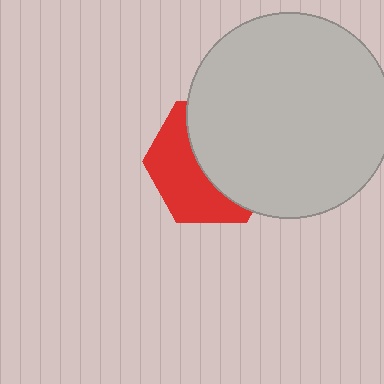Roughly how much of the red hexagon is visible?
A small part of it is visible (roughly 45%).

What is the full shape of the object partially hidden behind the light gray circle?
The partially hidden object is a red hexagon.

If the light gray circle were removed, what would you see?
You would see the complete red hexagon.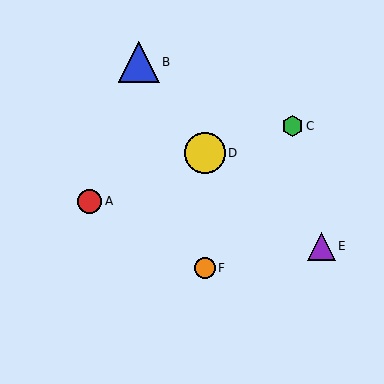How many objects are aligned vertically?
2 objects (D, F) are aligned vertically.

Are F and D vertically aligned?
Yes, both are at x≈205.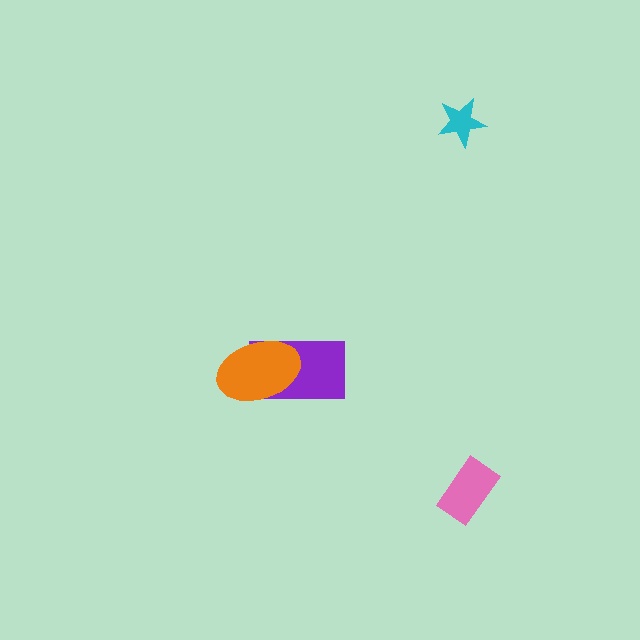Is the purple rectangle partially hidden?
Yes, it is partially covered by another shape.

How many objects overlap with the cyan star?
0 objects overlap with the cyan star.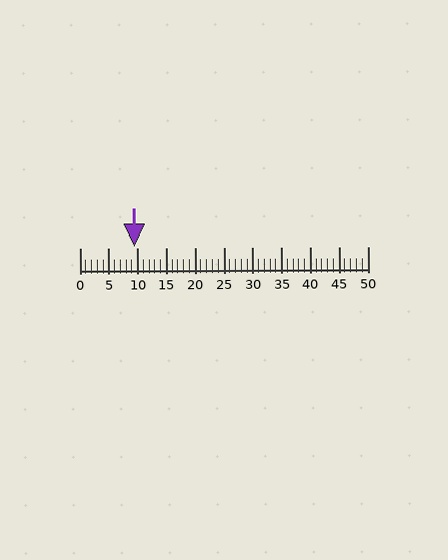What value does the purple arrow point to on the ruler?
The purple arrow points to approximately 9.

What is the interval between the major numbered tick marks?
The major tick marks are spaced 5 units apart.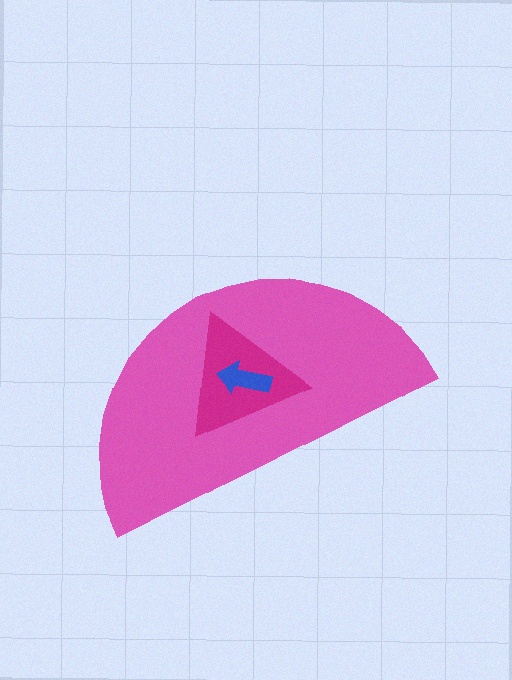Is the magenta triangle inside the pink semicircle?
Yes.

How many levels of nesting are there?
3.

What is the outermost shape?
The pink semicircle.